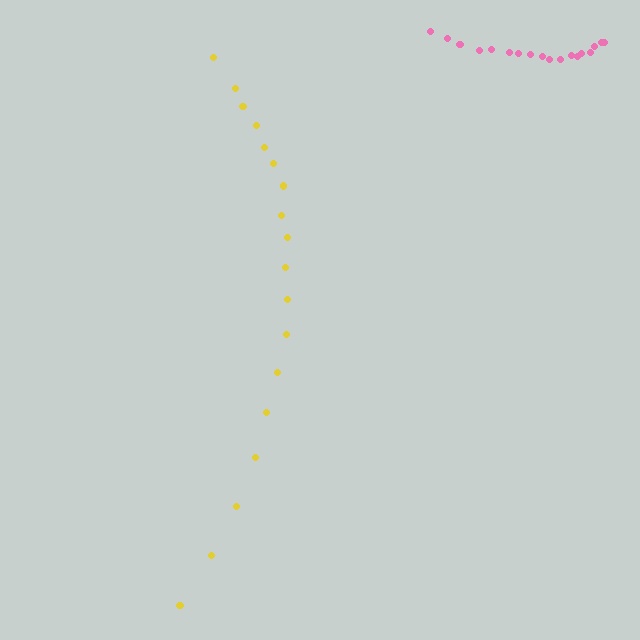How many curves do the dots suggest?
There are 2 distinct paths.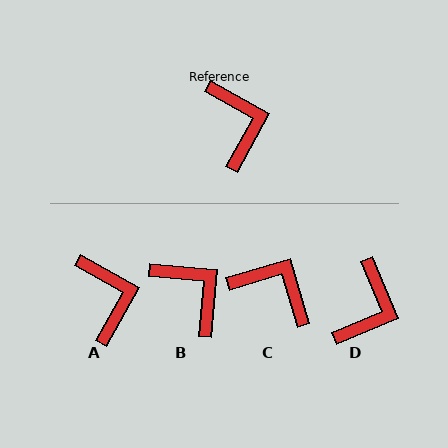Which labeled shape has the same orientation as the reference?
A.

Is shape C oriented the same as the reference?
No, it is off by about 46 degrees.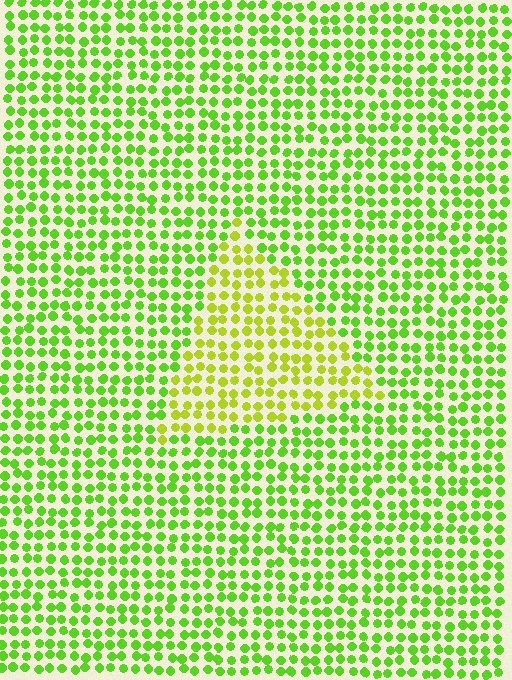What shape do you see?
I see a triangle.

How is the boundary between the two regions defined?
The boundary is defined purely by a slight shift in hue (about 30 degrees). Spacing, size, and orientation are identical on both sides.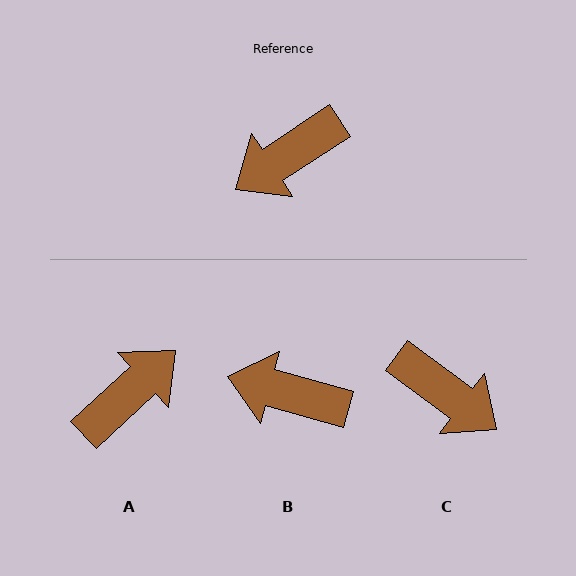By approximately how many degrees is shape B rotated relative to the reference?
Approximately 49 degrees clockwise.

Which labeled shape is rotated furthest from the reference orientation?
A, about 171 degrees away.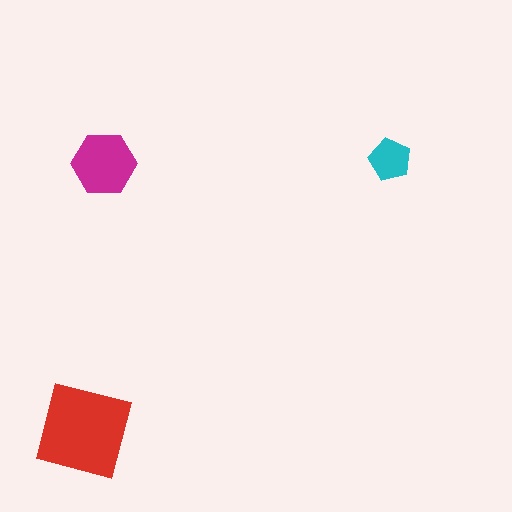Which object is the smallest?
The cyan pentagon.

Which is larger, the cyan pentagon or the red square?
The red square.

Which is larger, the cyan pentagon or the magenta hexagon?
The magenta hexagon.